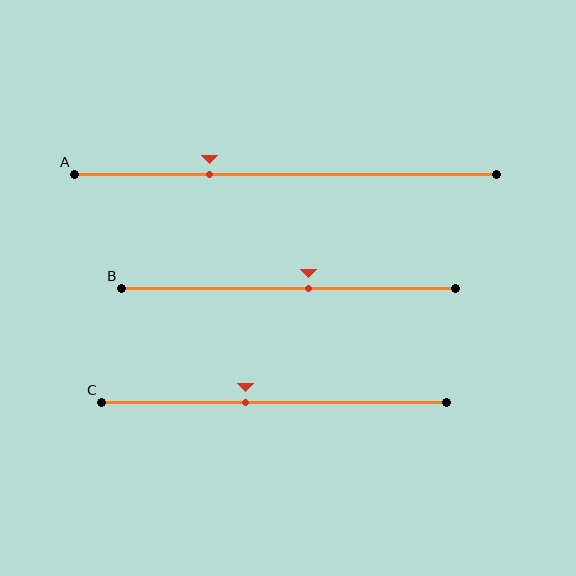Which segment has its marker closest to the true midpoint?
Segment B has its marker closest to the true midpoint.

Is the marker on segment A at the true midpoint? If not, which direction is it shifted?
No, the marker on segment A is shifted to the left by about 18% of the segment length.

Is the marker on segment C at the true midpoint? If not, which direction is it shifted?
No, the marker on segment C is shifted to the left by about 8% of the segment length.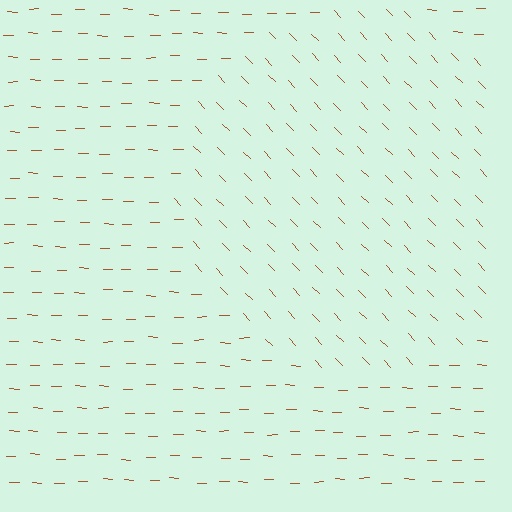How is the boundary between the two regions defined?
The boundary is defined purely by a change in line orientation (approximately 45 degrees difference). All lines are the same color and thickness.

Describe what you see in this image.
The image is filled with small brown line segments. A circle region in the image has lines oriented differently from the surrounding lines, creating a visible texture boundary.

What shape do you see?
I see a circle.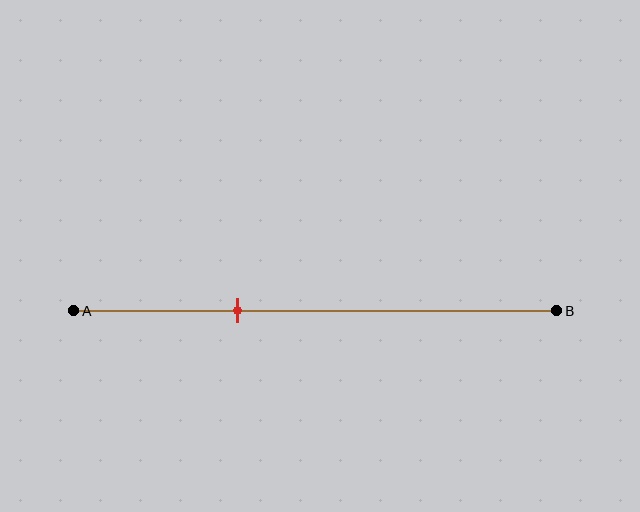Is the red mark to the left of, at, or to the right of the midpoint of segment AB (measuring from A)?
The red mark is to the left of the midpoint of segment AB.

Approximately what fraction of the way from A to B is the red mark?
The red mark is approximately 35% of the way from A to B.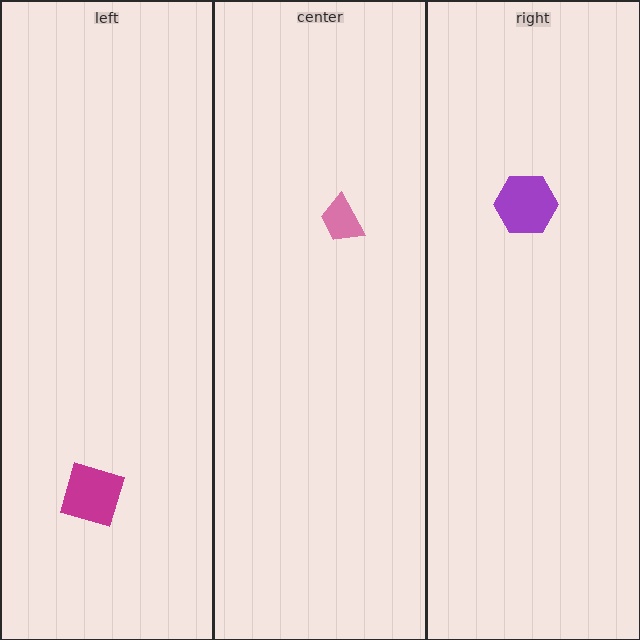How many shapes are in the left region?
1.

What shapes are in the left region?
The magenta diamond.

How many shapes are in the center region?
1.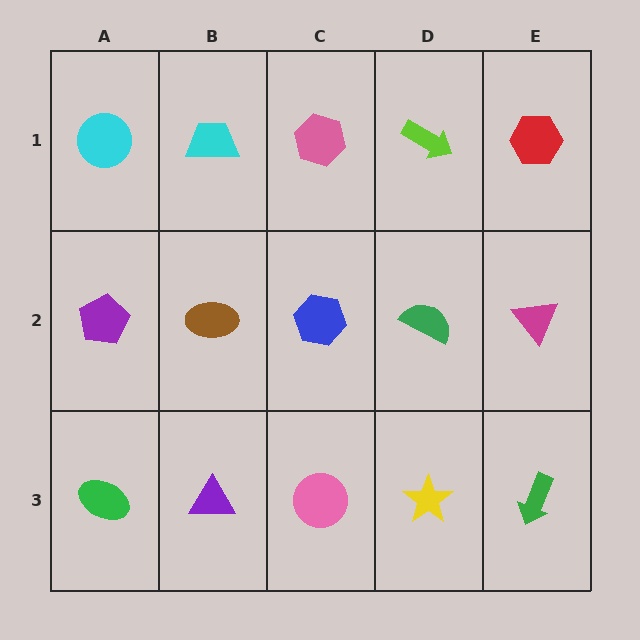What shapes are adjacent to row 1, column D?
A green semicircle (row 2, column D), a pink hexagon (row 1, column C), a red hexagon (row 1, column E).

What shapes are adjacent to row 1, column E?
A magenta triangle (row 2, column E), a lime arrow (row 1, column D).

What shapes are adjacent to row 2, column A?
A cyan circle (row 1, column A), a green ellipse (row 3, column A), a brown ellipse (row 2, column B).